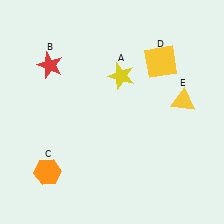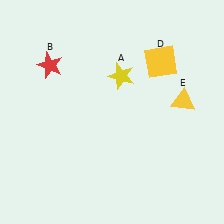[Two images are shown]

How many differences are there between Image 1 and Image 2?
There is 1 difference between the two images.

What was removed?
The orange hexagon (C) was removed in Image 2.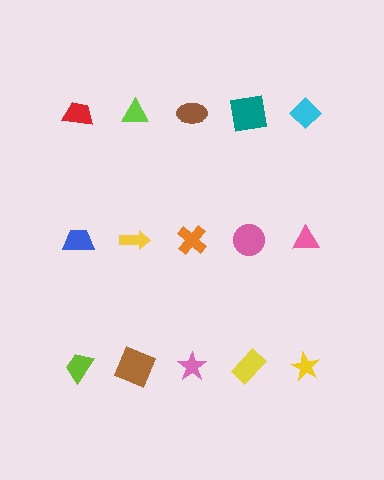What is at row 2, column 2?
A yellow arrow.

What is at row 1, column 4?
A teal square.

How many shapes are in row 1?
5 shapes.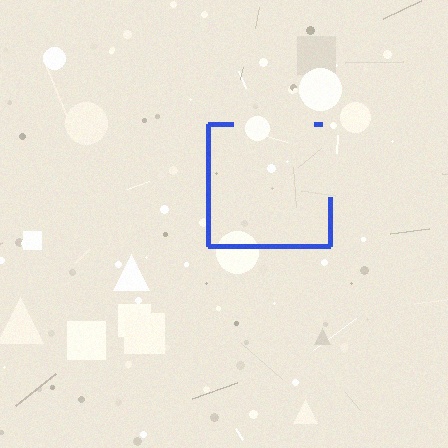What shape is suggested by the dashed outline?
The dashed outline suggests a square.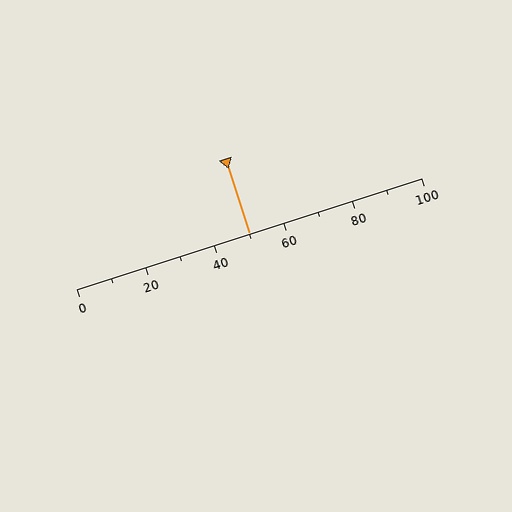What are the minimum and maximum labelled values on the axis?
The axis runs from 0 to 100.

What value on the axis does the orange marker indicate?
The marker indicates approximately 50.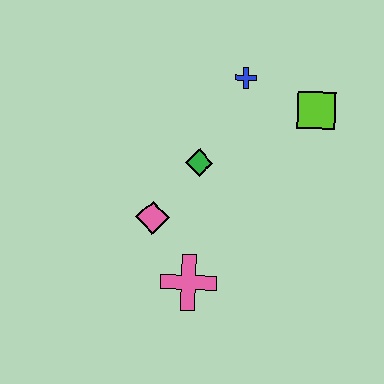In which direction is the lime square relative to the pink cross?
The lime square is above the pink cross.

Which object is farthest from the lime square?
The pink cross is farthest from the lime square.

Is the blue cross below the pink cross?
No